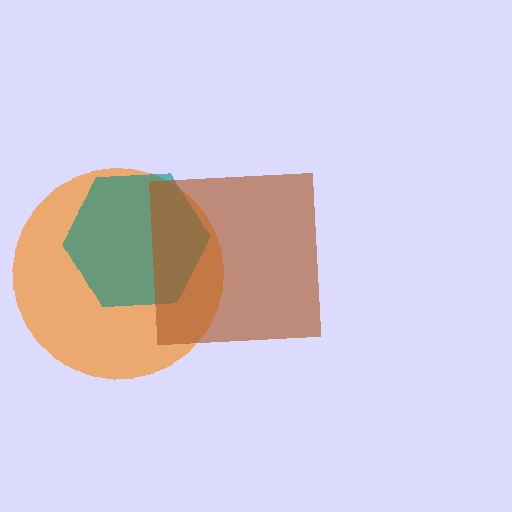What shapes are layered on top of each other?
The layered shapes are: an orange circle, a teal hexagon, a brown square.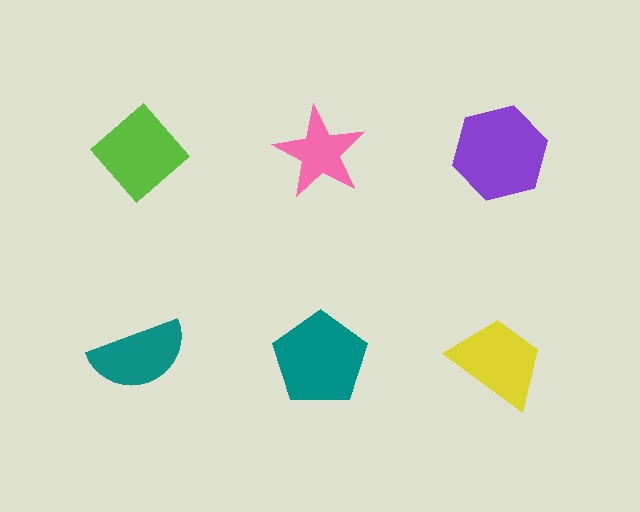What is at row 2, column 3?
A yellow trapezoid.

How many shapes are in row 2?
3 shapes.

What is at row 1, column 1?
A lime diamond.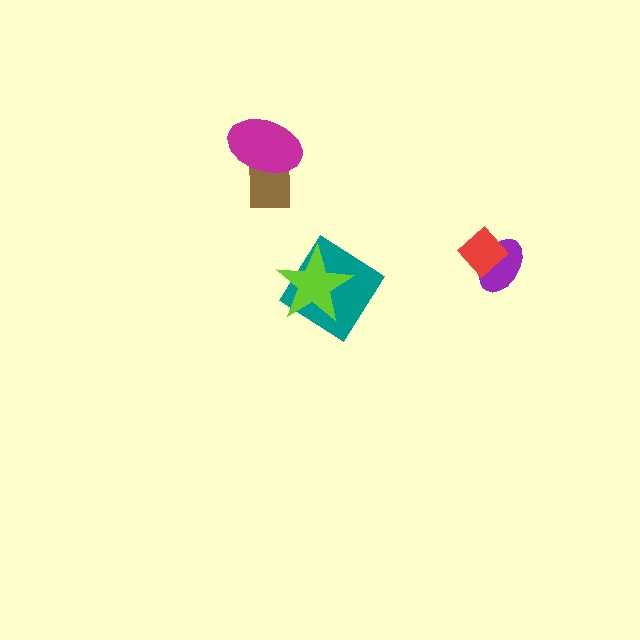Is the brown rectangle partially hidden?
Yes, it is partially covered by another shape.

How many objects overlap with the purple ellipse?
1 object overlaps with the purple ellipse.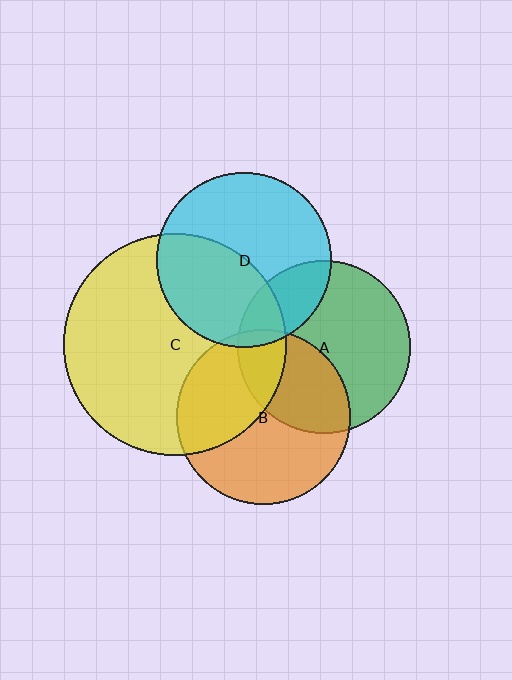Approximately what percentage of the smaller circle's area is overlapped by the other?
Approximately 45%.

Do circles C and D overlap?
Yes.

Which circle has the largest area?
Circle C (yellow).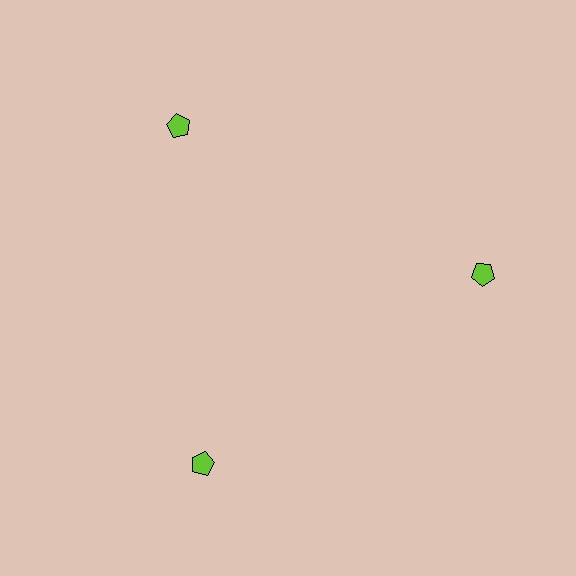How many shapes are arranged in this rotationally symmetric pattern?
There are 3 shapes, arranged in 3 groups of 1.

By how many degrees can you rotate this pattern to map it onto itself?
The pattern maps onto itself every 120 degrees of rotation.